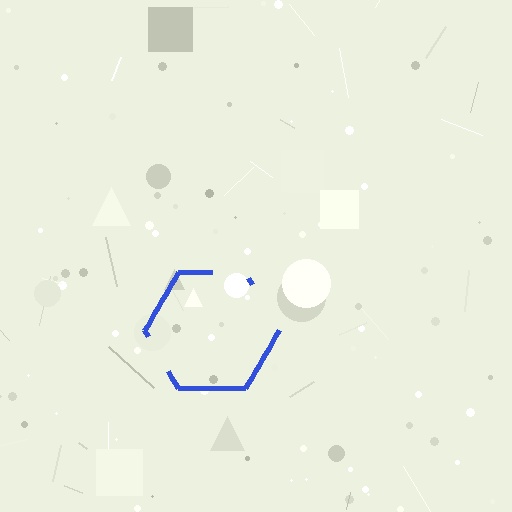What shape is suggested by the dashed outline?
The dashed outline suggests a hexagon.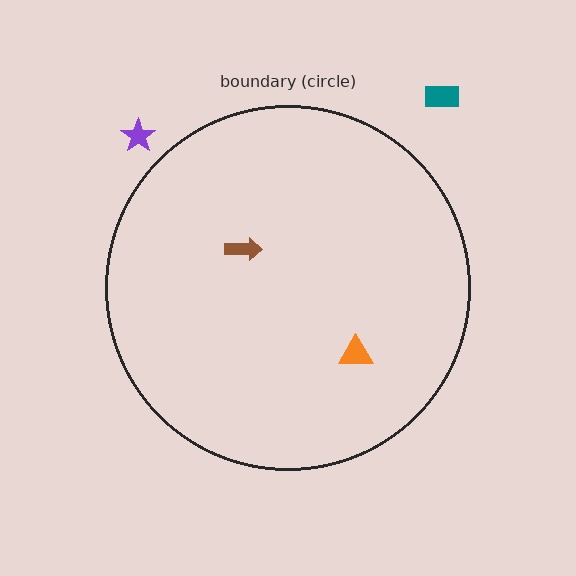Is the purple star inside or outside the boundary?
Outside.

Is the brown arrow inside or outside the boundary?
Inside.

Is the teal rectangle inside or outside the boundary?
Outside.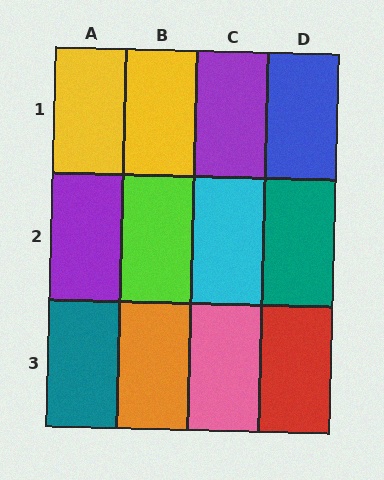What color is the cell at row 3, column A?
Teal.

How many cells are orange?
1 cell is orange.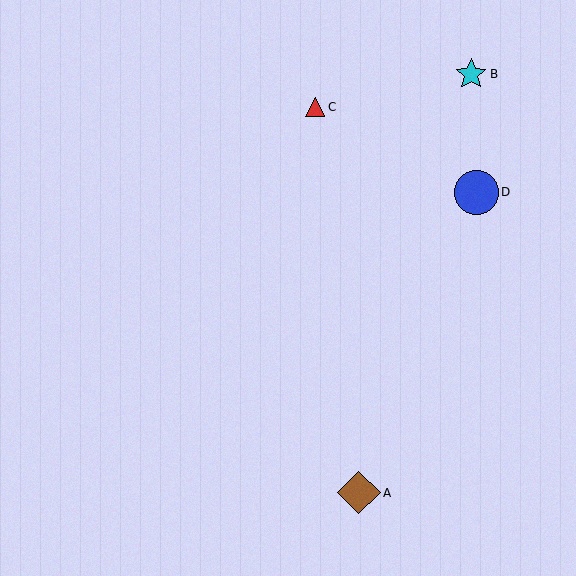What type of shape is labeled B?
Shape B is a cyan star.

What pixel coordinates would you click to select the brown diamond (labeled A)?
Click at (359, 493) to select the brown diamond A.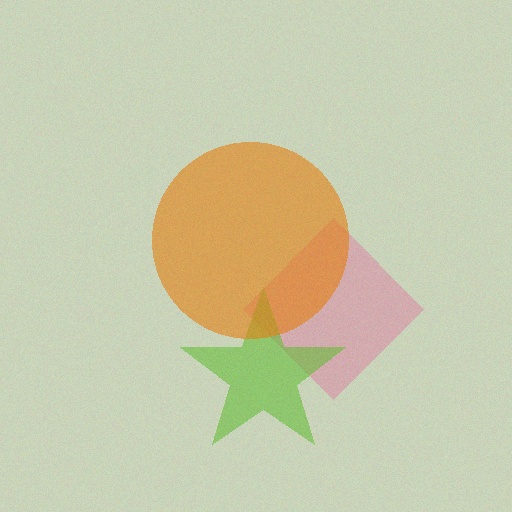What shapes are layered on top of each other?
The layered shapes are: a pink diamond, a lime star, an orange circle.